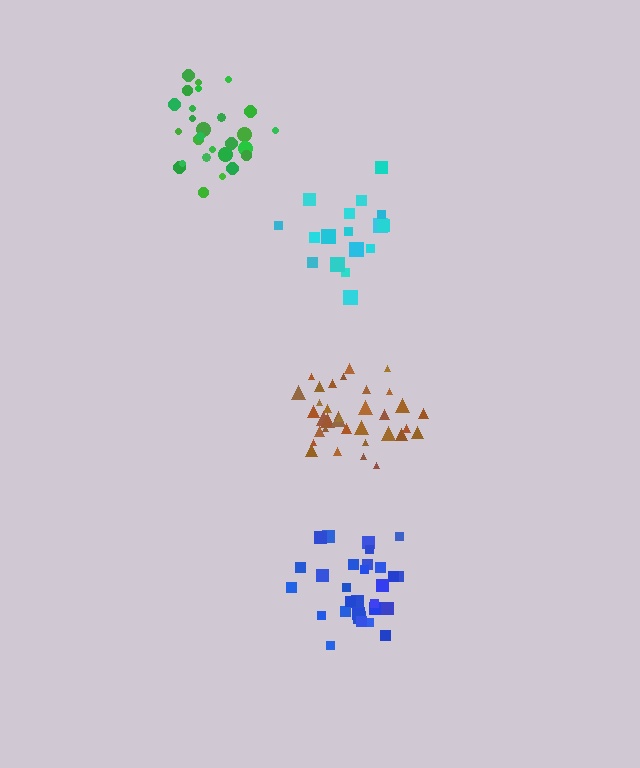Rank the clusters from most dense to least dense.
brown, blue, green, cyan.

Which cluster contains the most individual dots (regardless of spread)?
Brown (35).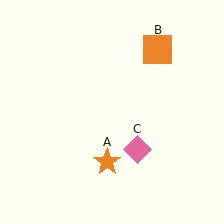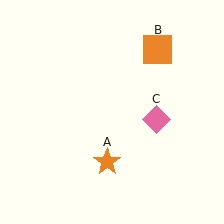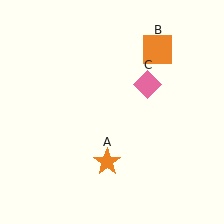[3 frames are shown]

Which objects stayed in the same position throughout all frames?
Orange star (object A) and orange square (object B) remained stationary.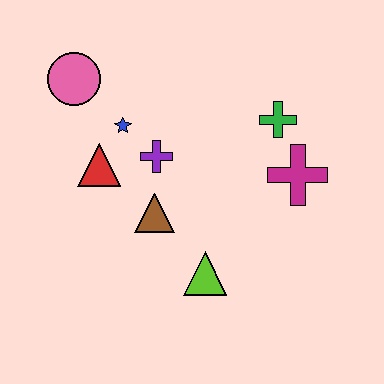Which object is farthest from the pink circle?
The magenta cross is farthest from the pink circle.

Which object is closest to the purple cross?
The blue star is closest to the purple cross.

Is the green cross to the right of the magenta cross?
No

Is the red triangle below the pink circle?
Yes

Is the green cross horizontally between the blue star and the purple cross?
No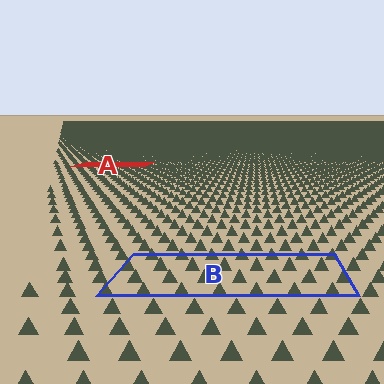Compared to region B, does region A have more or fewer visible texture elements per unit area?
Region A has more texture elements per unit area — they are packed more densely because it is farther away.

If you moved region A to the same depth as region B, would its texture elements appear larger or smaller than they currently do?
They would appear larger. At a closer depth, the same texture elements are projected at a bigger on-screen size.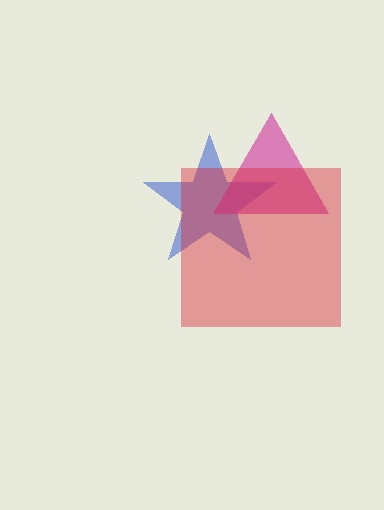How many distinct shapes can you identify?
There are 3 distinct shapes: a blue star, a magenta triangle, a red square.